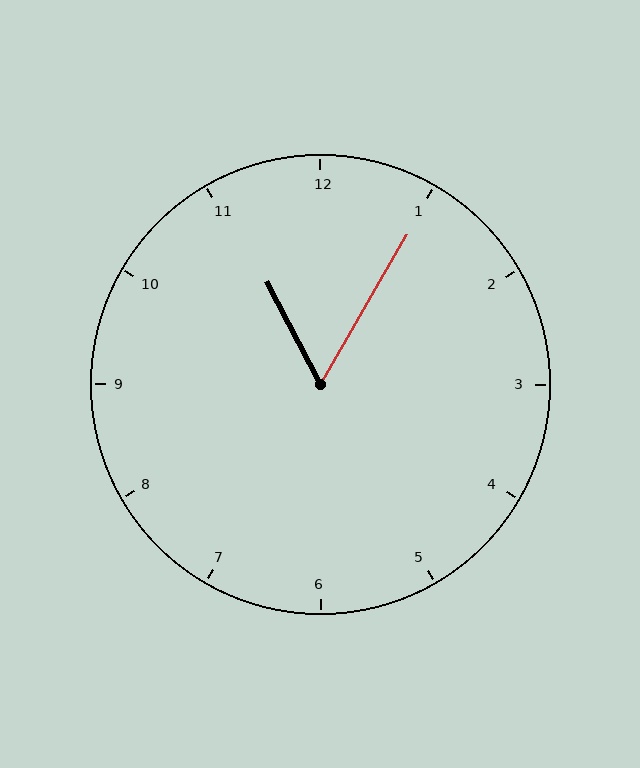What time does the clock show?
11:05.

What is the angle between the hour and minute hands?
Approximately 58 degrees.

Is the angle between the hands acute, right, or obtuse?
It is acute.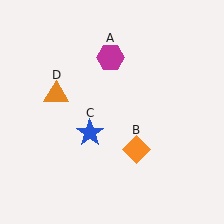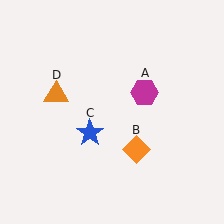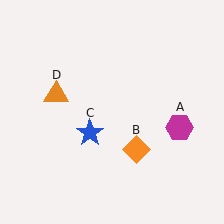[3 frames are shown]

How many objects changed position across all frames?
1 object changed position: magenta hexagon (object A).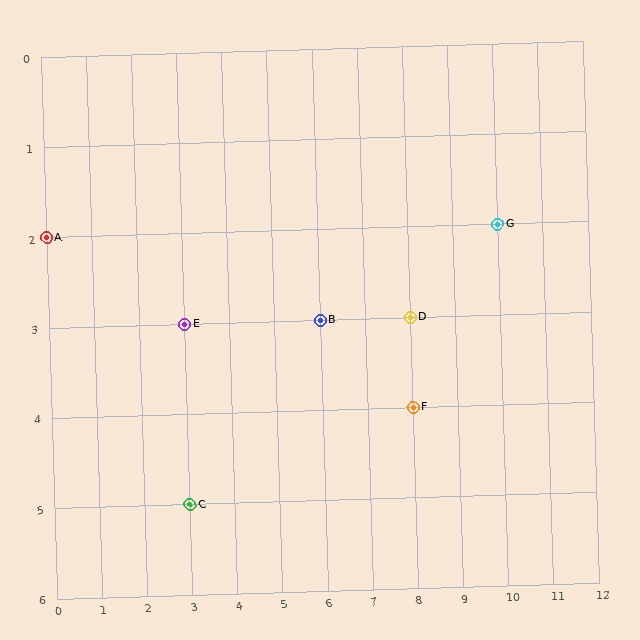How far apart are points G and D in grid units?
Points G and D are 2 columns and 1 row apart (about 2.2 grid units diagonally).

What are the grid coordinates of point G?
Point G is at grid coordinates (10, 2).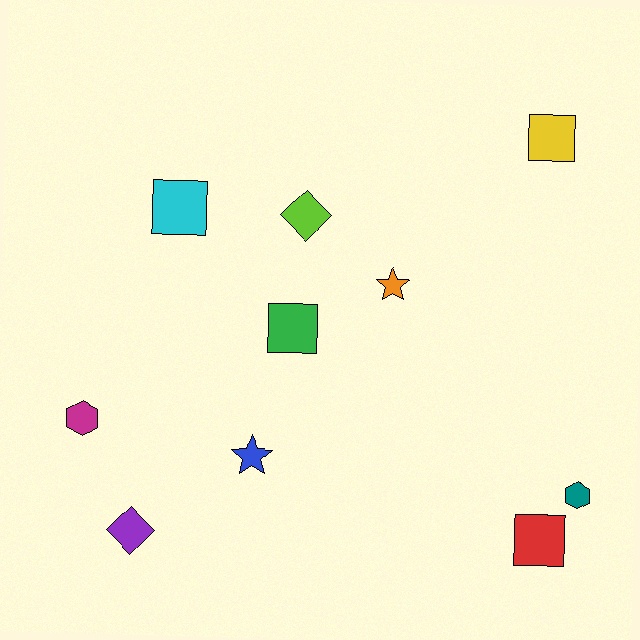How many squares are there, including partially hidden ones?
There are 4 squares.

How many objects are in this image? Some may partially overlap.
There are 10 objects.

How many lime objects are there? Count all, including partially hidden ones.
There is 1 lime object.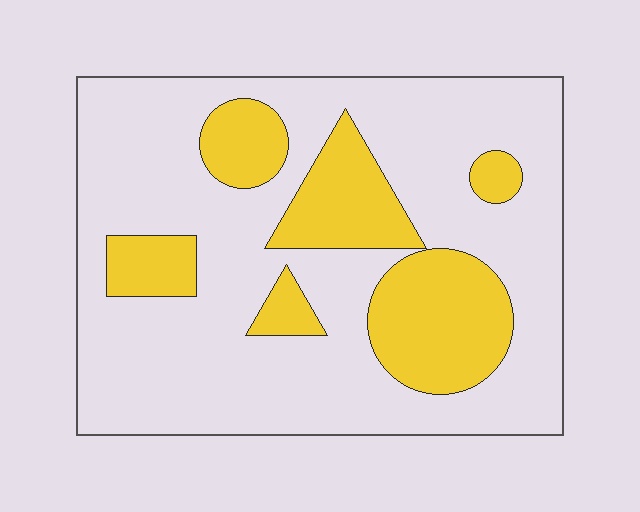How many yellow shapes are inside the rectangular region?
6.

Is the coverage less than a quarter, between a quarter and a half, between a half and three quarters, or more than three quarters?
Between a quarter and a half.